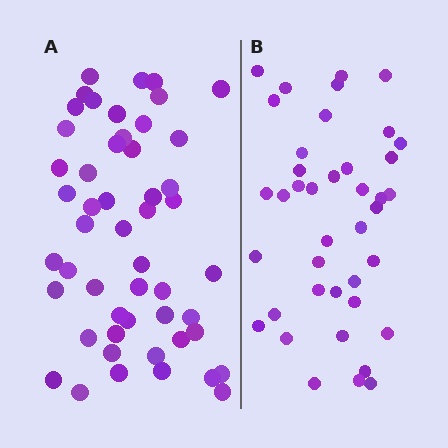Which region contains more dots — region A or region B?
Region A (the left region) has more dots.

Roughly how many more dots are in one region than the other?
Region A has roughly 12 or so more dots than region B.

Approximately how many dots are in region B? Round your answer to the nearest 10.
About 40 dots.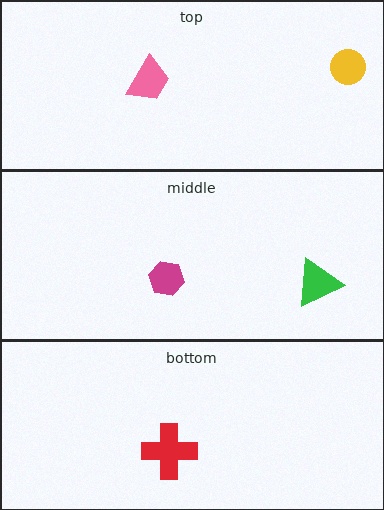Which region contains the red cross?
The bottom region.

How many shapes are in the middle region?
2.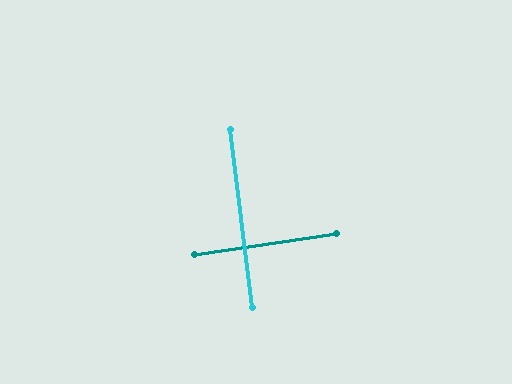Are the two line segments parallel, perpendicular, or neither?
Perpendicular — they meet at approximately 89°.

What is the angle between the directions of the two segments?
Approximately 89 degrees.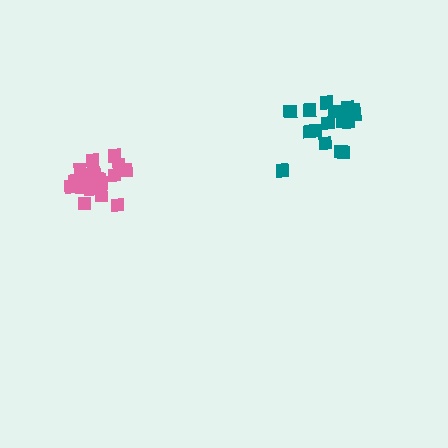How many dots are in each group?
Group 1: 20 dots, Group 2: 17 dots (37 total).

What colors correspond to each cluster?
The clusters are colored: pink, teal.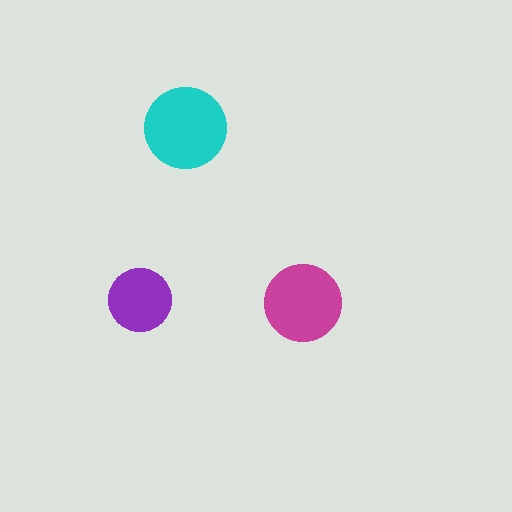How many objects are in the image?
There are 3 objects in the image.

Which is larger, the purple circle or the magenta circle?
The magenta one.